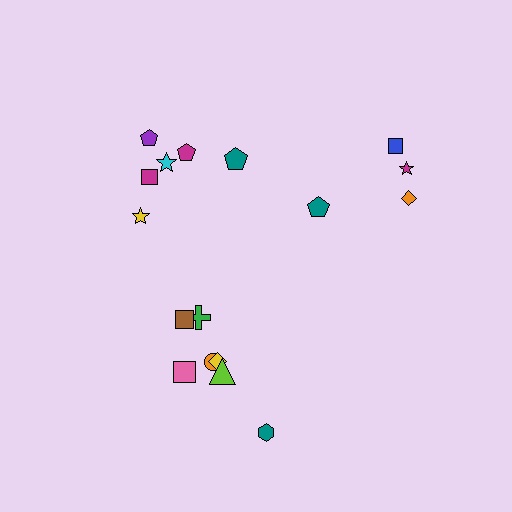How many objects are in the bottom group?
There are 7 objects.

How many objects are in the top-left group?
There are 6 objects.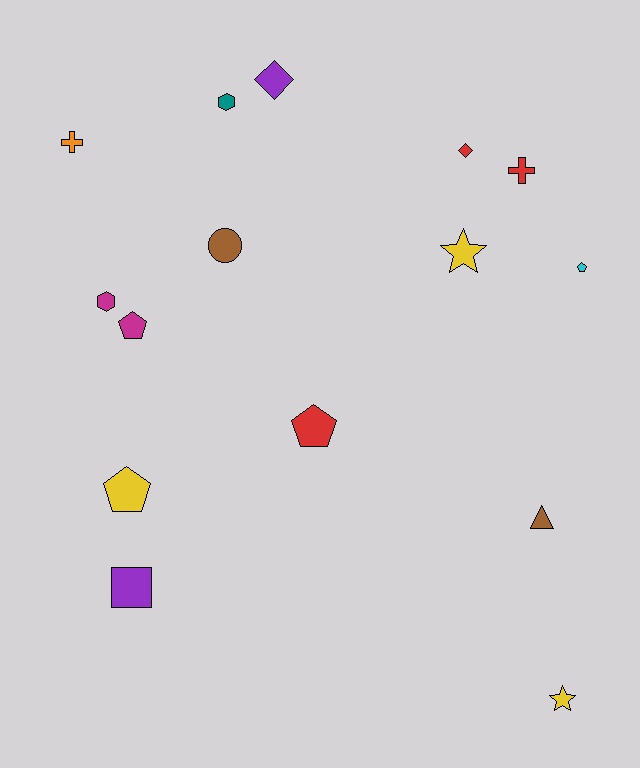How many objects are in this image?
There are 15 objects.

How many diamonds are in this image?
There are 2 diamonds.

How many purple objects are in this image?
There are 2 purple objects.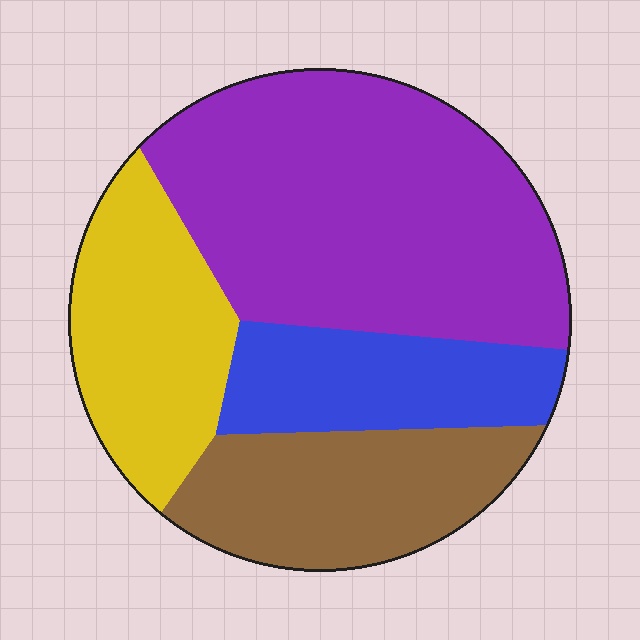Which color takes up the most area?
Purple, at roughly 45%.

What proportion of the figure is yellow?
Yellow covers roughly 20% of the figure.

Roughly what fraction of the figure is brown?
Brown takes up about one fifth (1/5) of the figure.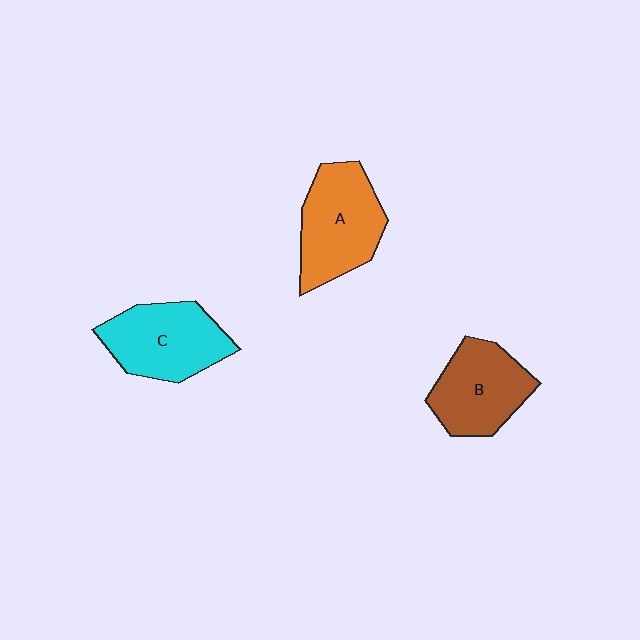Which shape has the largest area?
Shape A (orange).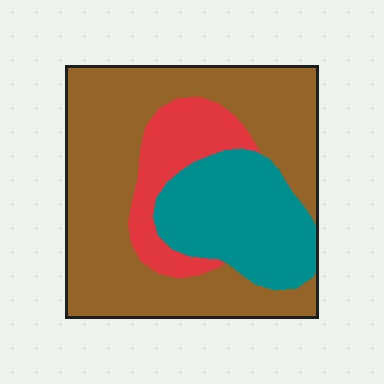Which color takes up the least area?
Red, at roughly 15%.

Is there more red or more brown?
Brown.